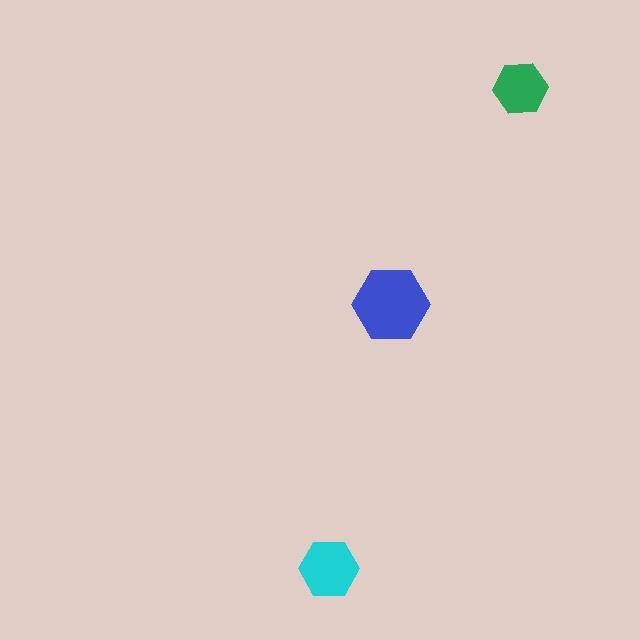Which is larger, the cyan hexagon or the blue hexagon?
The blue one.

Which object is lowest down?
The cyan hexagon is bottommost.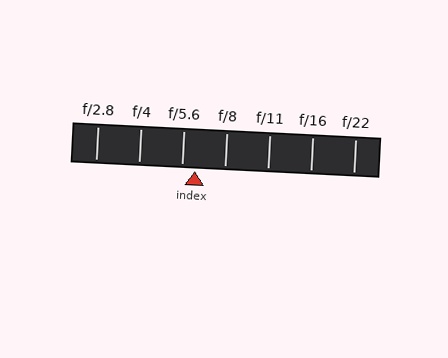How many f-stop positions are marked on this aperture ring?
There are 7 f-stop positions marked.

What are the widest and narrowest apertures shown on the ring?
The widest aperture shown is f/2.8 and the narrowest is f/22.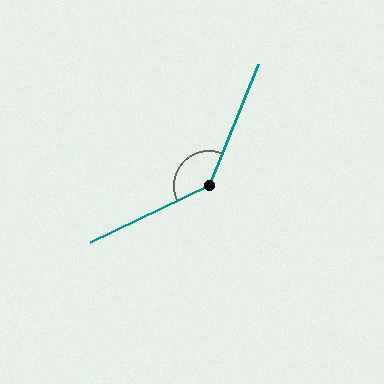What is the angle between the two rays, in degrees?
Approximately 138 degrees.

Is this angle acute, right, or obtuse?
It is obtuse.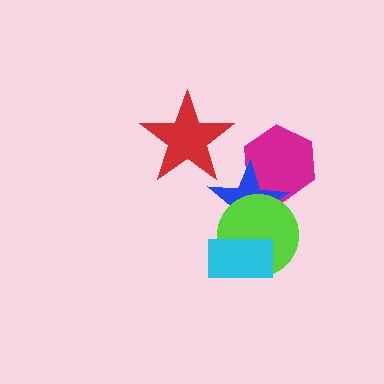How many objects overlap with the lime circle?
2 objects overlap with the lime circle.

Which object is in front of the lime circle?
The cyan rectangle is in front of the lime circle.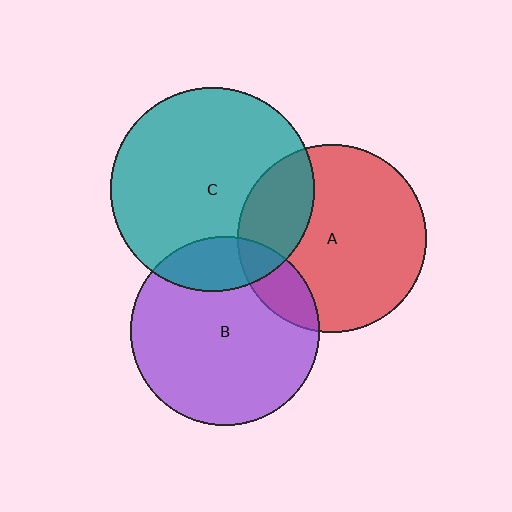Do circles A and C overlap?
Yes.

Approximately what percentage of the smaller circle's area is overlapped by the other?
Approximately 25%.